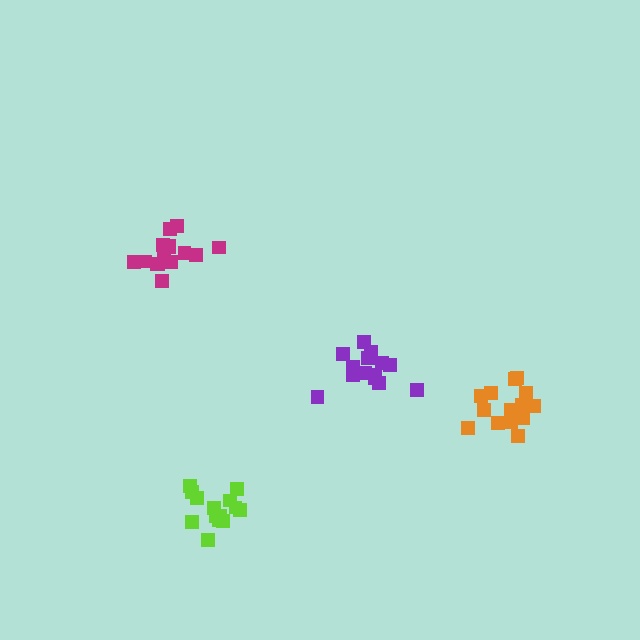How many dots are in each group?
Group 1: 14 dots, Group 2: 15 dots, Group 3: 14 dots, Group 4: 15 dots (58 total).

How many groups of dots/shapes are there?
There are 4 groups.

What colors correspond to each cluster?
The clusters are colored: lime, magenta, purple, orange.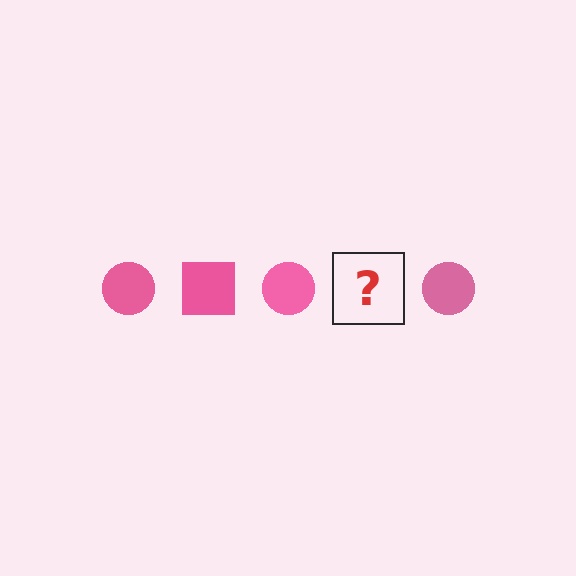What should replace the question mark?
The question mark should be replaced with a pink square.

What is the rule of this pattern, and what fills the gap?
The rule is that the pattern cycles through circle, square shapes in pink. The gap should be filled with a pink square.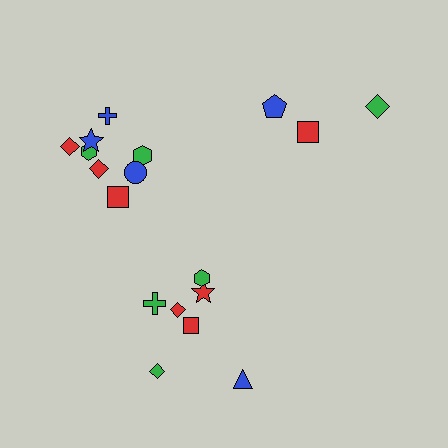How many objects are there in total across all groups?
There are 18 objects.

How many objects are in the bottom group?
There are 7 objects.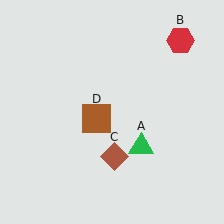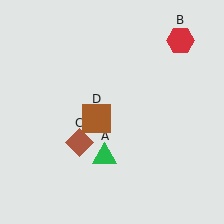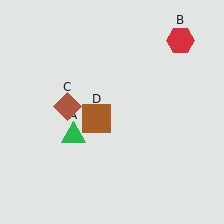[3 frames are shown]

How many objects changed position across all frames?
2 objects changed position: green triangle (object A), brown diamond (object C).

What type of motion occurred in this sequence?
The green triangle (object A), brown diamond (object C) rotated clockwise around the center of the scene.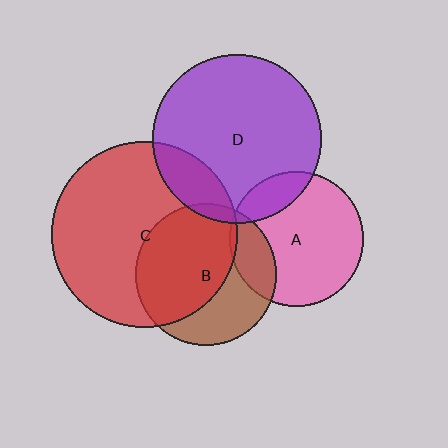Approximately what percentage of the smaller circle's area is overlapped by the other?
Approximately 20%.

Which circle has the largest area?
Circle C (red).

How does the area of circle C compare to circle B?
Approximately 1.7 times.